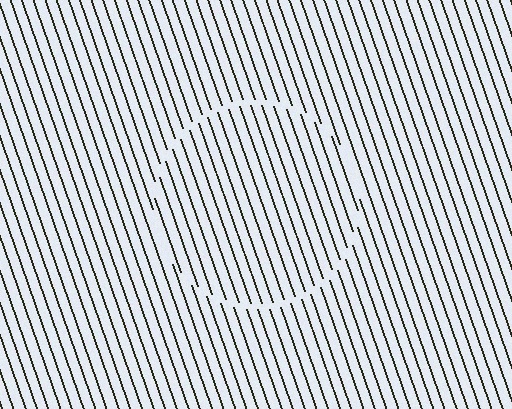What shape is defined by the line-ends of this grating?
An illusory circle. The interior of the shape contains the same grating, shifted by half a period — the contour is defined by the phase discontinuity where line-ends from the inner and outer gratings abut.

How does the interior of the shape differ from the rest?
The interior of the shape contains the same grating, shifted by half a period — the contour is defined by the phase discontinuity where line-ends from the inner and outer gratings abut.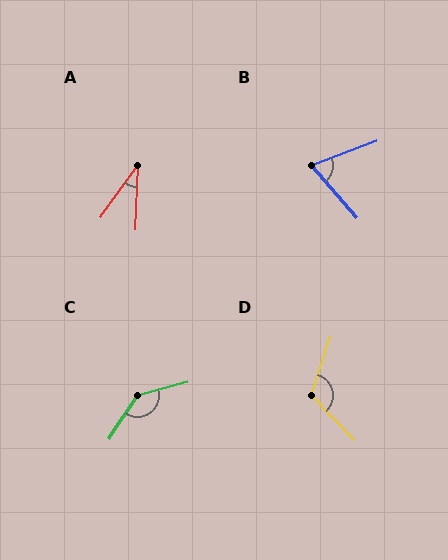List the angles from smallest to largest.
A (33°), B (69°), D (119°), C (138°).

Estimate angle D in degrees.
Approximately 119 degrees.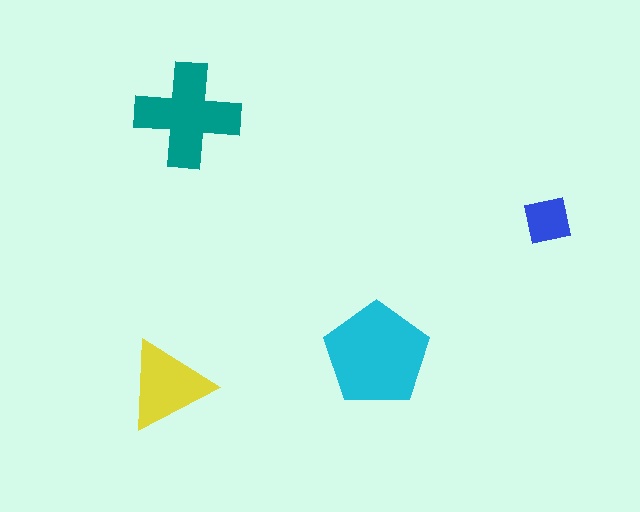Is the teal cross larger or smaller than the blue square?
Larger.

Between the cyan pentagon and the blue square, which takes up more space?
The cyan pentagon.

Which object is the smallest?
The blue square.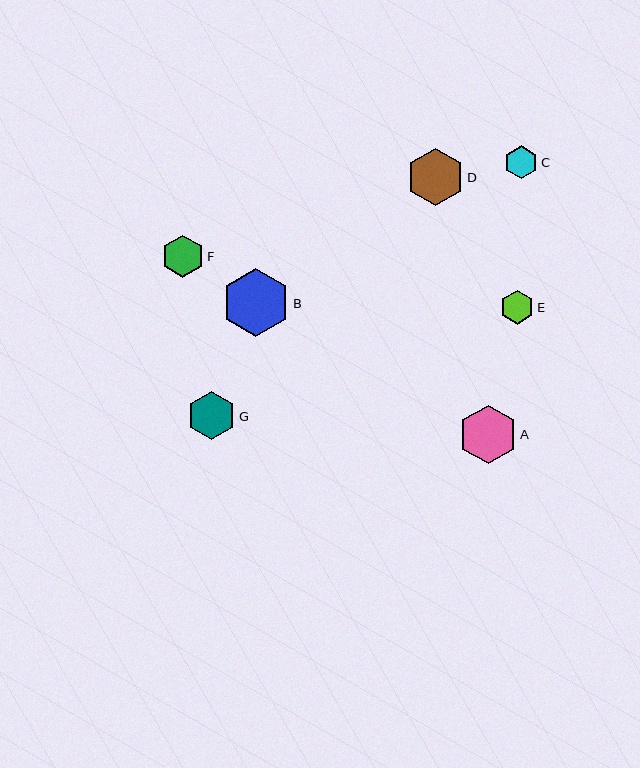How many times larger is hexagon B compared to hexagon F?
Hexagon B is approximately 1.6 times the size of hexagon F.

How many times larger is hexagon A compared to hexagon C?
Hexagon A is approximately 1.8 times the size of hexagon C.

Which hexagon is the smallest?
Hexagon C is the smallest with a size of approximately 33 pixels.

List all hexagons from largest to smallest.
From largest to smallest: B, A, D, G, F, E, C.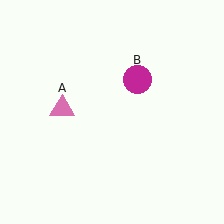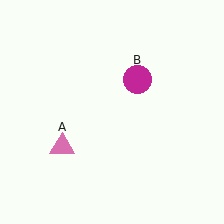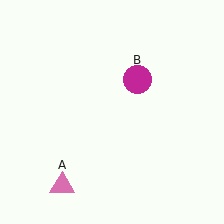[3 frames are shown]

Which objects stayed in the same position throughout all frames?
Magenta circle (object B) remained stationary.